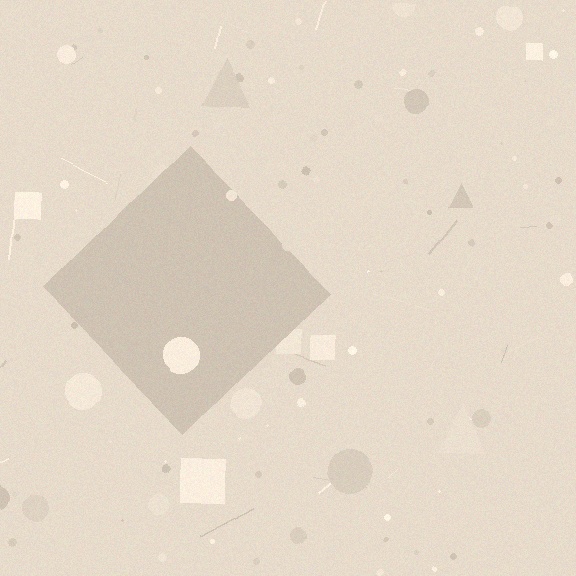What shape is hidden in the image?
A diamond is hidden in the image.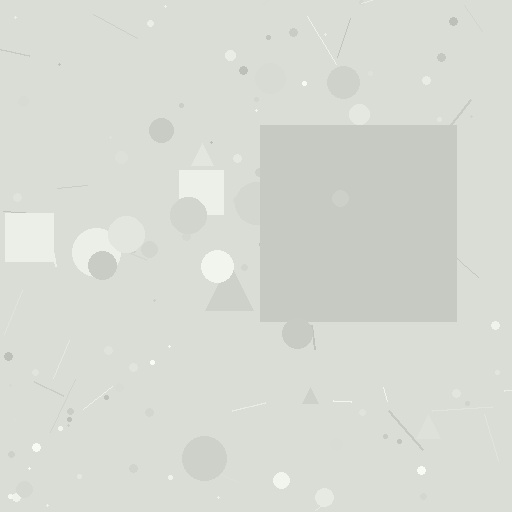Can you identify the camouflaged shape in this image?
The camouflaged shape is a square.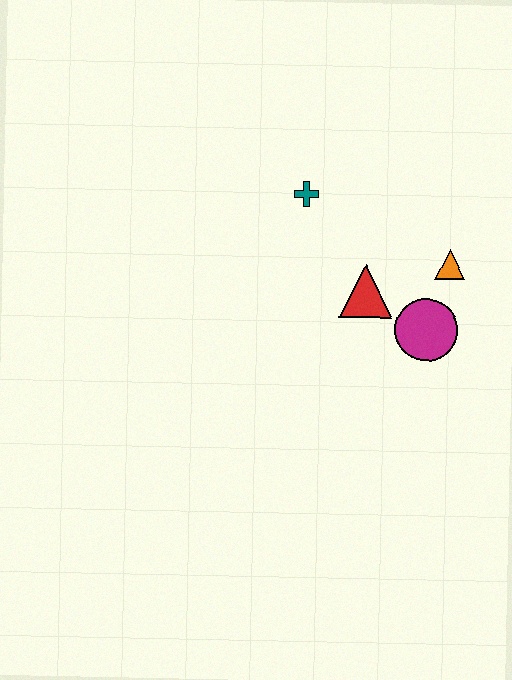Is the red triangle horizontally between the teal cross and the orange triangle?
Yes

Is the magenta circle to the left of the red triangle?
No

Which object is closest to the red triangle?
The magenta circle is closest to the red triangle.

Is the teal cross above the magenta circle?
Yes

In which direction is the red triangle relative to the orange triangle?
The red triangle is to the left of the orange triangle.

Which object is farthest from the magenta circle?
The teal cross is farthest from the magenta circle.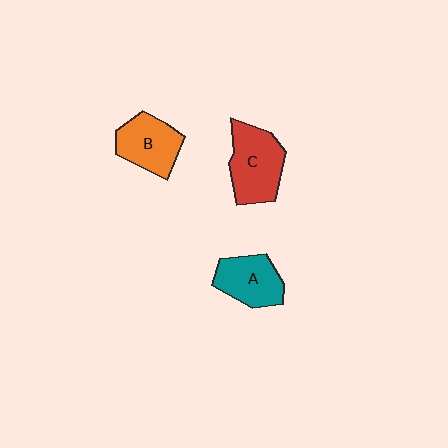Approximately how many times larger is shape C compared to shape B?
Approximately 1.2 times.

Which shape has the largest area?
Shape C (red).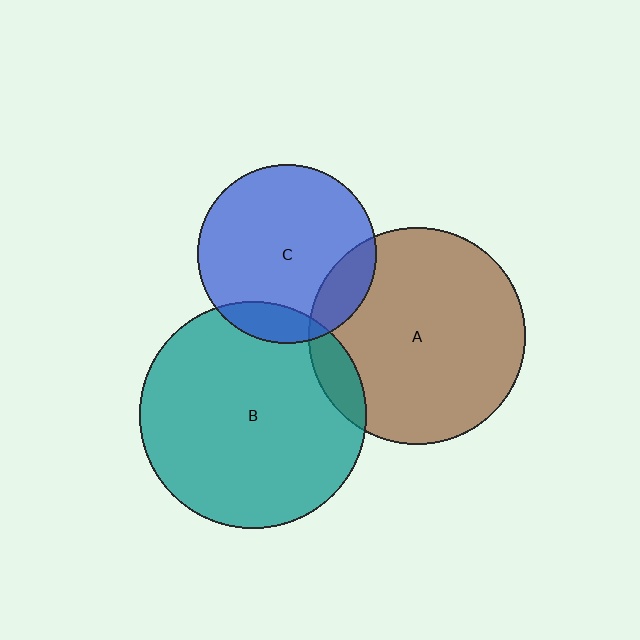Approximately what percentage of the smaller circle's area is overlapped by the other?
Approximately 15%.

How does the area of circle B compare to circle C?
Approximately 1.6 times.